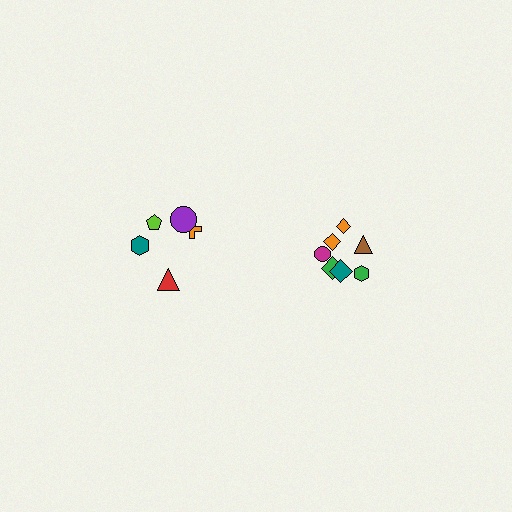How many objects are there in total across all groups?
There are 12 objects.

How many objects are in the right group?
There are 7 objects.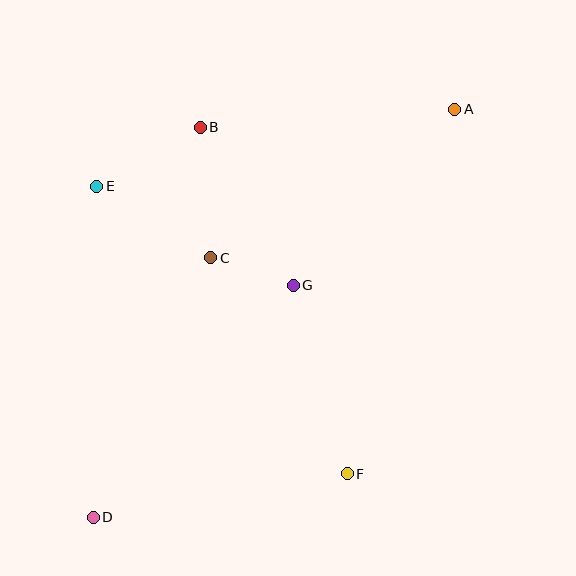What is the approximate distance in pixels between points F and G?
The distance between F and G is approximately 196 pixels.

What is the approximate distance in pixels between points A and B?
The distance between A and B is approximately 255 pixels.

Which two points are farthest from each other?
Points A and D are farthest from each other.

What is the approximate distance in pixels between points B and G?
The distance between B and G is approximately 184 pixels.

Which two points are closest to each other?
Points C and G are closest to each other.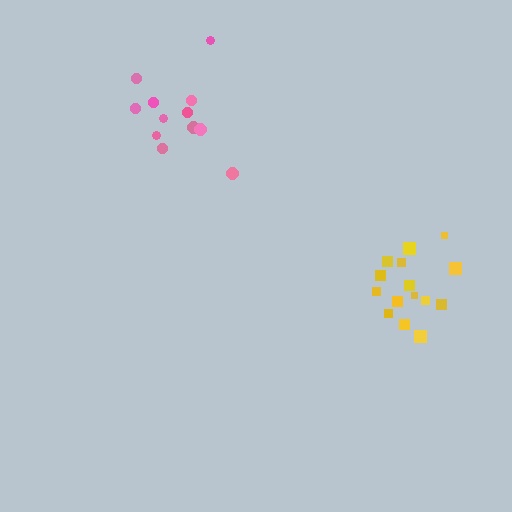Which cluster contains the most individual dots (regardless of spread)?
Yellow (15).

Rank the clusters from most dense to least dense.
yellow, pink.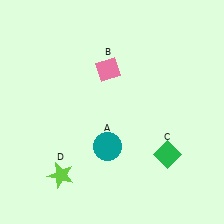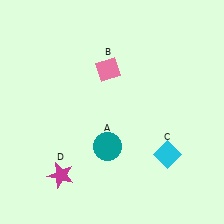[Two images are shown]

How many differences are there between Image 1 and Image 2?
There are 2 differences between the two images.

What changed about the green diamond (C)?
In Image 1, C is green. In Image 2, it changed to cyan.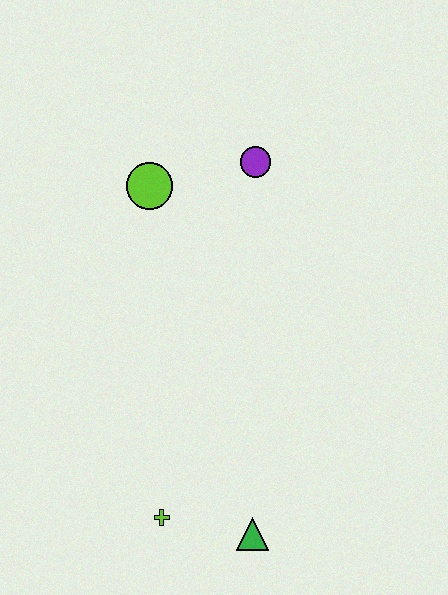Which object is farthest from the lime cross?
The purple circle is farthest from the lime cross.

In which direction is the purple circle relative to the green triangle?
The purple circle is above the green triangle.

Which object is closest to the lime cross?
The green triangle is closest to the lime cross.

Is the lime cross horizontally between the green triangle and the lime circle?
Yes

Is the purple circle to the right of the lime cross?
Yes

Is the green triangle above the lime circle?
No